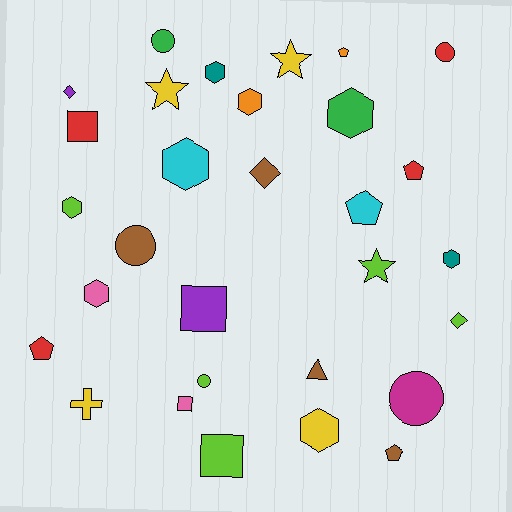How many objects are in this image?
There are 30 objects.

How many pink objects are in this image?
There are 2 pink objects.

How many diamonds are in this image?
There are 3 diamonds.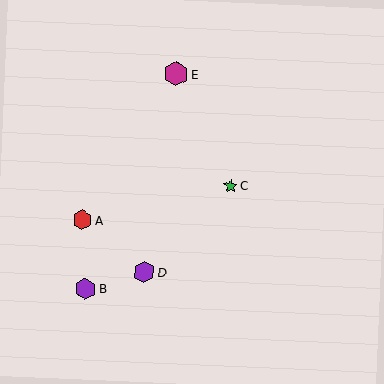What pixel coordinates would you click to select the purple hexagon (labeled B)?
Click at (85, 289) to select the purple hexagon B.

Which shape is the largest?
The magenta hexagon (labeled E) is the largest.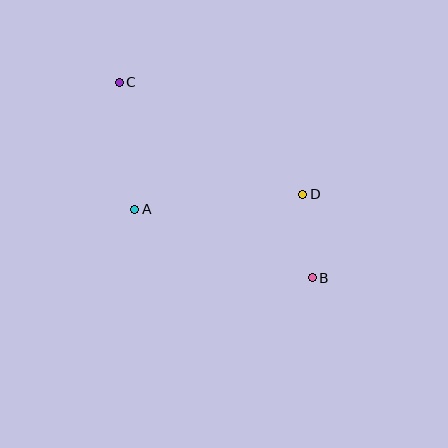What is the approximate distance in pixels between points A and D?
The distance between A and D is approximately 168 pixels.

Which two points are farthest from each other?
Points B and C are farthest from each other.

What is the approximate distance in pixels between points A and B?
The distance between A and B is approximately 190 pixels.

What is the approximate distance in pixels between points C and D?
The distance between C and D is approximately 215 pixels.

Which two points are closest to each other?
Points B and D are closest to each other.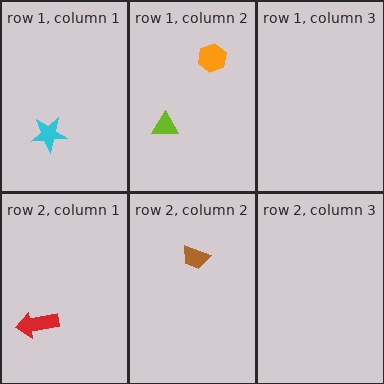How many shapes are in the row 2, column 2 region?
1.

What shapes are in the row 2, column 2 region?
The brown trapezoid.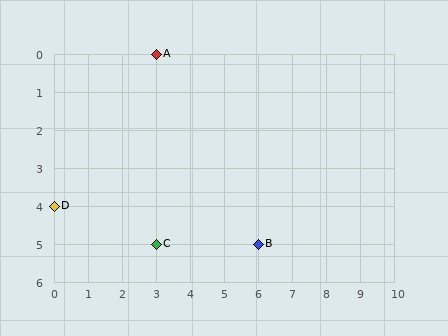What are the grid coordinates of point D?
Point D is at grid coordinates (0, 4).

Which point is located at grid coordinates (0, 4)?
Point D is at (0, 4).